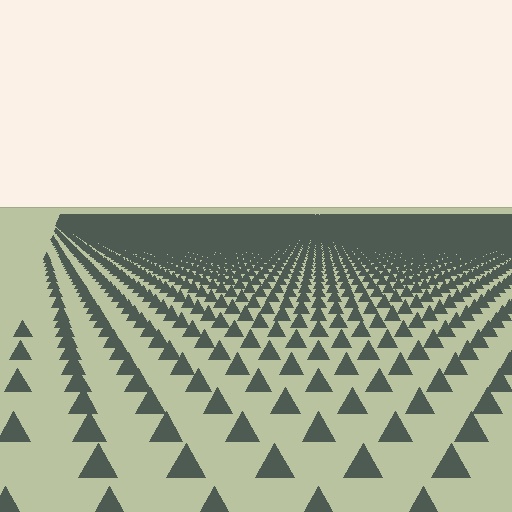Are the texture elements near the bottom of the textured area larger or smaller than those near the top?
Larger. Near the bottom, elements are closer to the viewer and appear at a bigger on-screen size.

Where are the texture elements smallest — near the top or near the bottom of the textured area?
Near the top.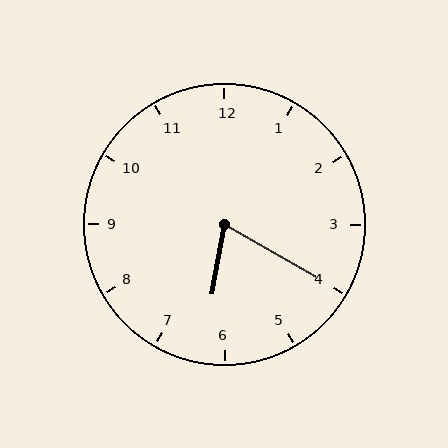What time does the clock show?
6:20.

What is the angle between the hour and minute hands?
Approximately 70 degrees.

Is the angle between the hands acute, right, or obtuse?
It is acute.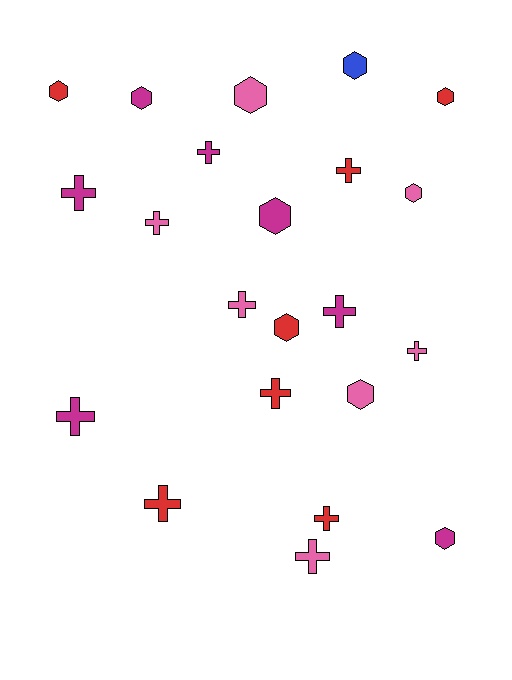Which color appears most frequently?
Pink, with 7 objects.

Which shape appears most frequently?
Cross, with 12 objects.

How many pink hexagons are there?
There are 3 pink hexagons.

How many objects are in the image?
There are 22 objects.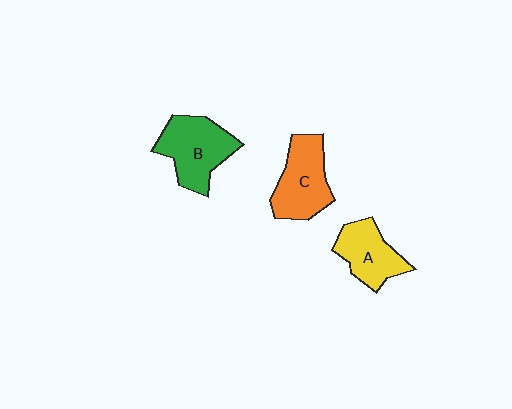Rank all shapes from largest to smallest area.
From largest to smallest: B (green), C (orange), A (yellow).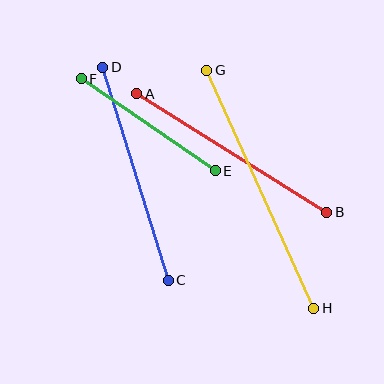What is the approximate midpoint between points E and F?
The midpoint is at approximately (148, 125) pixels.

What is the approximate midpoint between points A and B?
The midpoint is at approximately (232, 153) pixels.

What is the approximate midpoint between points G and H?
The midpoint is at approximately (260, 189) pixels.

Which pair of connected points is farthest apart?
Points G and H are farthest apart.